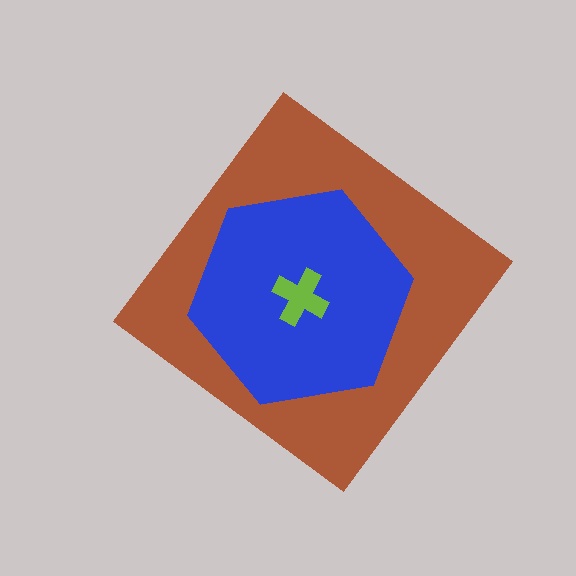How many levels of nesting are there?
3.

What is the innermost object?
The lime cross.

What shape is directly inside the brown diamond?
The blue hexagon.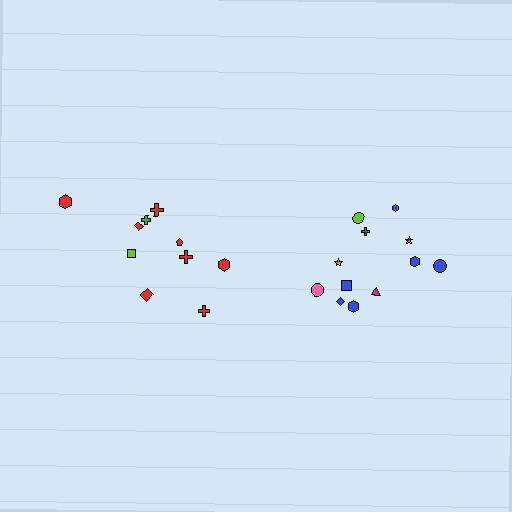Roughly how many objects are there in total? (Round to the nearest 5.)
Roughly 20 objects in total.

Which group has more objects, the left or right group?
The right group.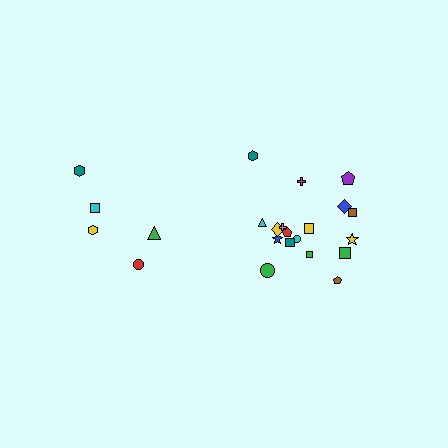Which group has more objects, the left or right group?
The right group.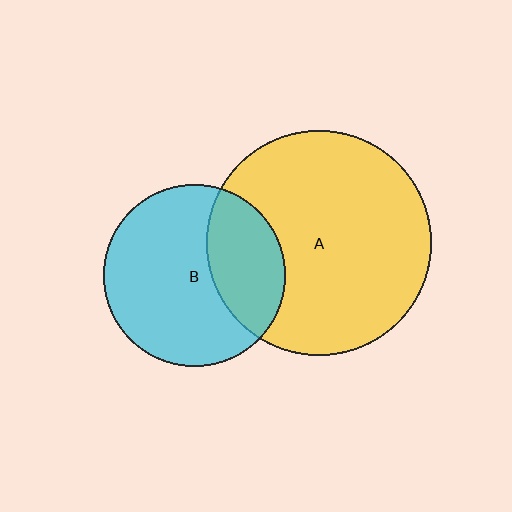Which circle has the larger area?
Circle A (yellow).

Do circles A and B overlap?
Yes.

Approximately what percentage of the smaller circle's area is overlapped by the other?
Approximately 30%.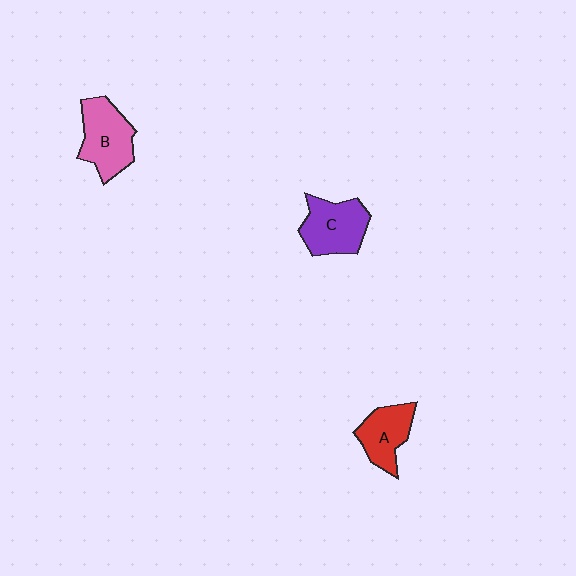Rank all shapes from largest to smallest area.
From largest to smallest: B (pink), C (purple), A (red).